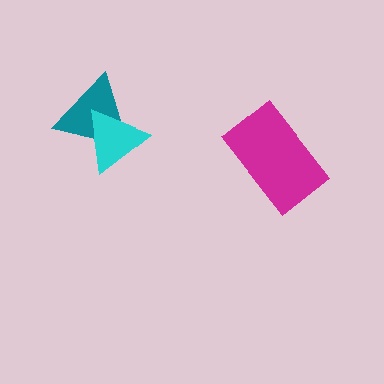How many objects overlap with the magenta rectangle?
0 objects overlap with the magenta rectangle.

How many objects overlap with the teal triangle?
1 object overlaps with the teal triangle.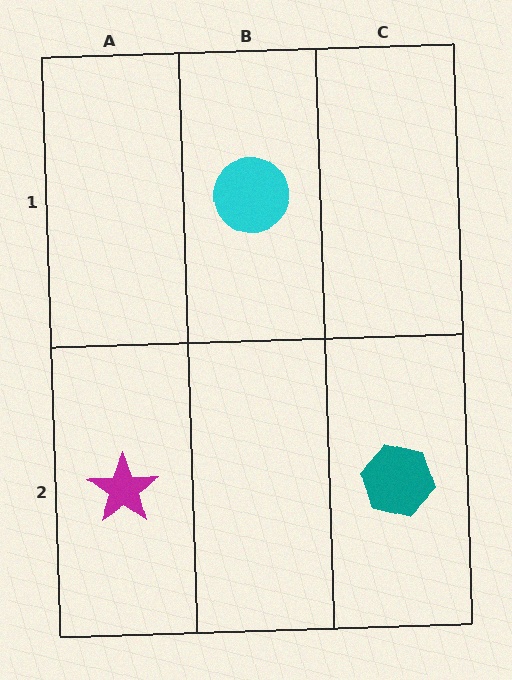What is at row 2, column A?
A magenta star.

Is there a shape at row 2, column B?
No, that cell is empty.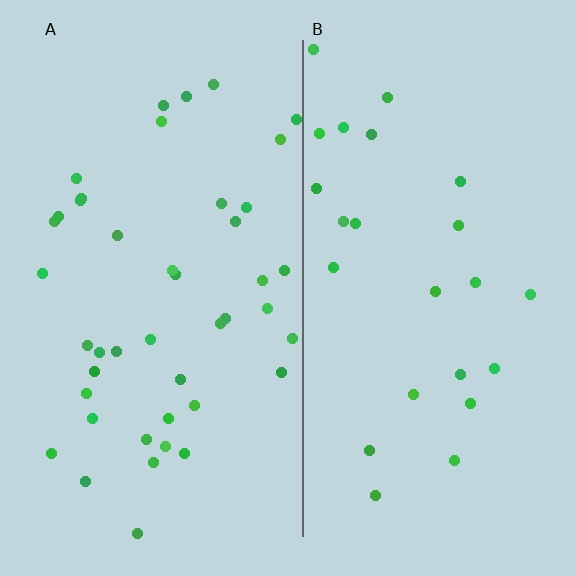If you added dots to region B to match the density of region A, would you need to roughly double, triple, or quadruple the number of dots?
Approximately double.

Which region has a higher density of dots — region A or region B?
A (the left).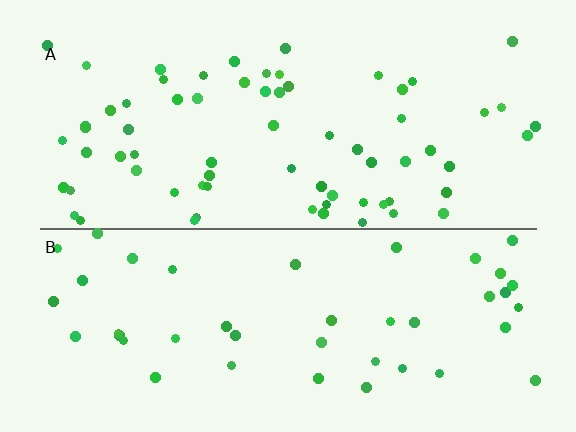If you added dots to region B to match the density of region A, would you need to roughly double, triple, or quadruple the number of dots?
Approximately double.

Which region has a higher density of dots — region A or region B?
A (the top).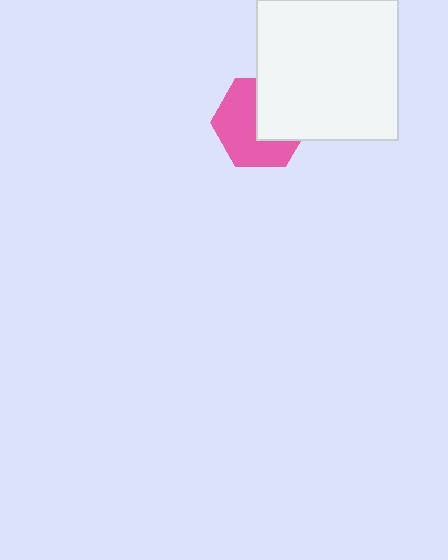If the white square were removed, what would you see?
You would see the complete pink hexagon.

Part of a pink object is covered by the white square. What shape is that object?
It is a hexagon.